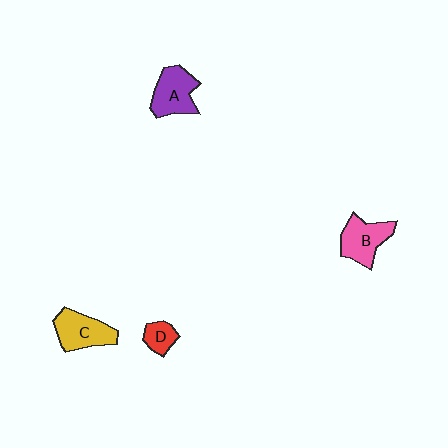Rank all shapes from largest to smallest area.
From largest to smallest: C (yellow), A (purple), B (pink), D (red).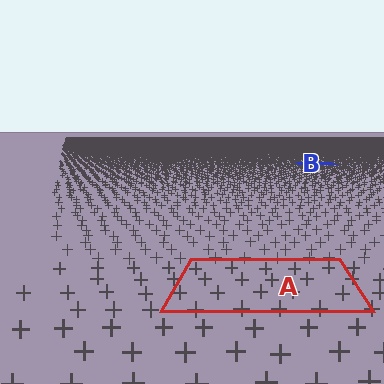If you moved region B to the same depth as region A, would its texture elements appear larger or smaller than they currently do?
They would appear larger. At a closer depth, the same texture elements are projected at a bigger on-screen size.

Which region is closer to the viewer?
Region A is closer. The texture elements there are larger and more spread out.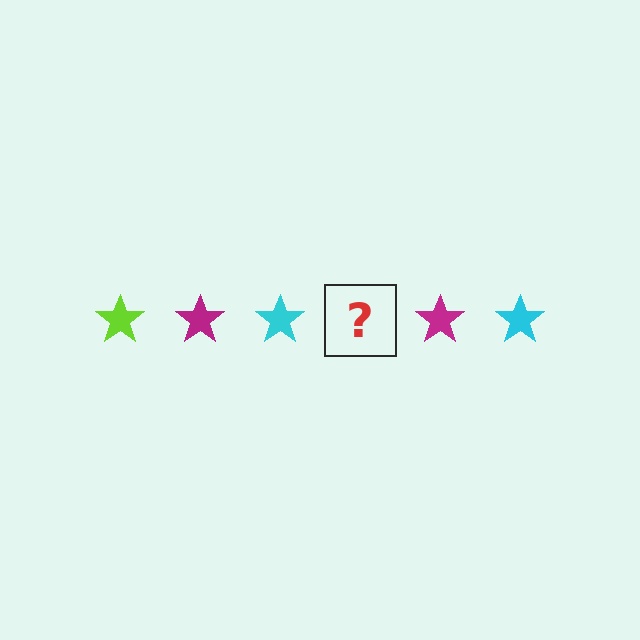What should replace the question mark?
The question mark should be replaced with a lime star.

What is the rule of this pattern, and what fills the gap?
The rule is that the pattern cycles through lime, magenta, cyan stars. The gap should be filled with a lime star.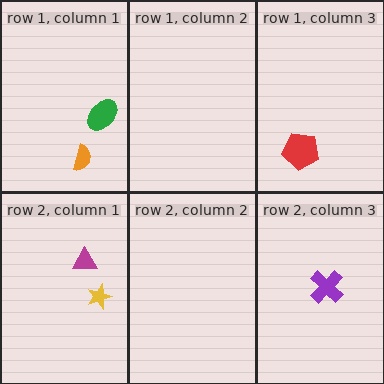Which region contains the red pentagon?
The row 1, column 3 region.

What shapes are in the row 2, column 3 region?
The purple cross.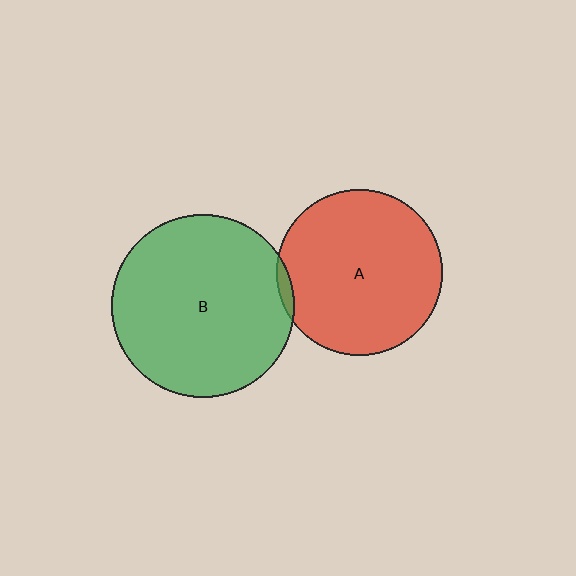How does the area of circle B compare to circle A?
Approximately 1.2 times.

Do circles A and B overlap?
Yes.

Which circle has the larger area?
Circle B (green).